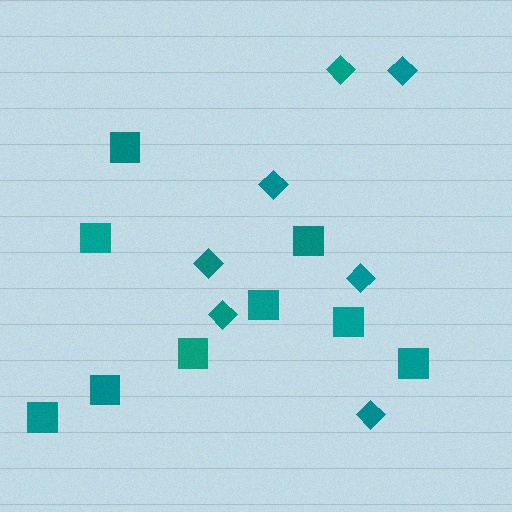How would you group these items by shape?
There are 2 groups: one group of squares (9) and one group of diamonds (7).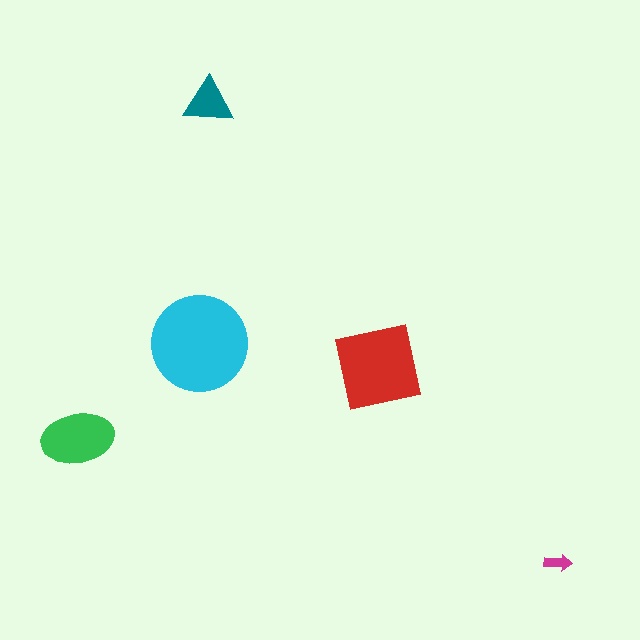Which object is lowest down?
The magenta arrow is bottommost.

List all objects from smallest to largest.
The magenta arrow, the teal triangle, the green ellipse, the red square, the cyan circle.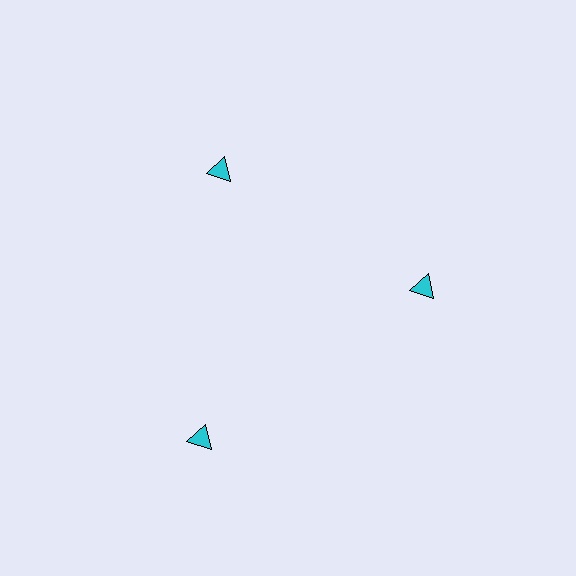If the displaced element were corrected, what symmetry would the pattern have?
It would have 3-fold rotational symmetry — the pattern would map onto itself every 120 degrees.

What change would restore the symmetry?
The symmetry would be restored by moving it inward, back onto the ring so that all 3 triangles sit at equal angles and equal distance from the center.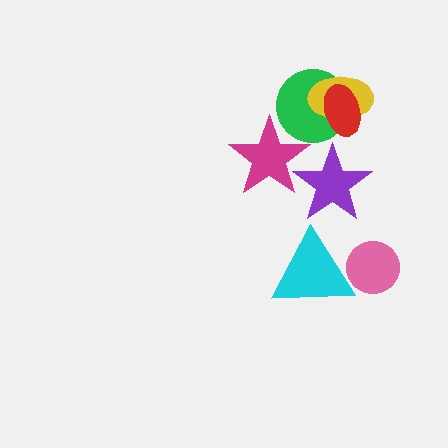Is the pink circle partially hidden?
Yes, it is partially covered by another shape.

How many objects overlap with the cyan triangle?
1 object overlaps with the cyan triangle.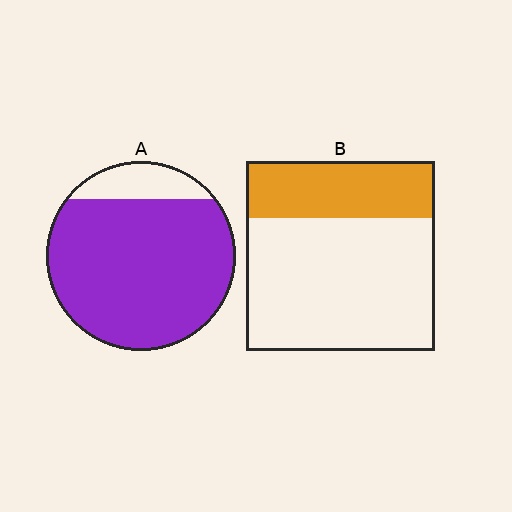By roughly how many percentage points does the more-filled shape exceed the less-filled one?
By roughly 55 percentage points (A over B).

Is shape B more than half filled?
No.